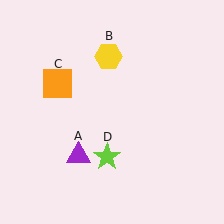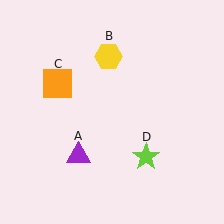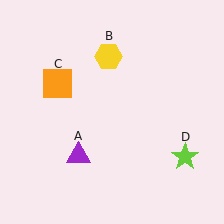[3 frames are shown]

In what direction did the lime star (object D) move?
The lime star (object D) moved right.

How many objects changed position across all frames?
1 object changed position: lime star (object D).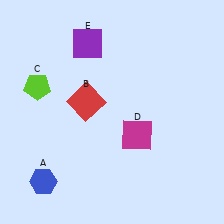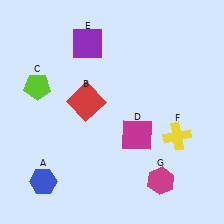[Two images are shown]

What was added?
A yellow cross (F), a magenta hexagon (G) were added in Image 2.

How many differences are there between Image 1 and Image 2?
There are 2 differences between the two images.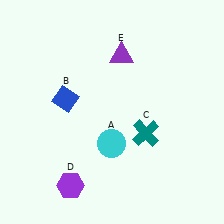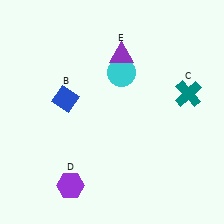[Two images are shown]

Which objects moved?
The objects that moved are: the cyan circle (A), the teal cross (C).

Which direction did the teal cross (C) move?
The teal cross (C) moved right.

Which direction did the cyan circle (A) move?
The cyan circle (A) moved up.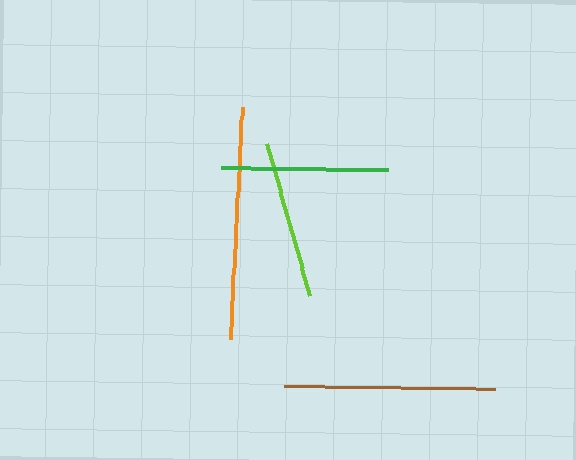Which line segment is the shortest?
The lime line is the shortest at approximately 159 pixels.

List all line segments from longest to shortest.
From longest to shortest: orange, brown, green, lime.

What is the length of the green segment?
The green segment is approximately 167 pixels long.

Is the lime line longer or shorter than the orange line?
The orange line is longer than the lime line.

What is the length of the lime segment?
The lime segment is approximately 159 pixels long.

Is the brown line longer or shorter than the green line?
The brown line is longer than the green line.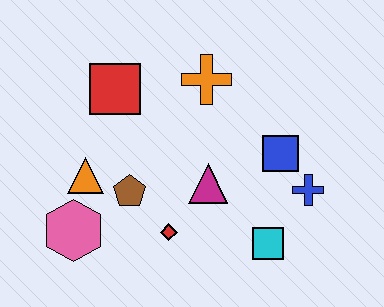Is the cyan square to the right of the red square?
Yes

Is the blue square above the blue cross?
Yes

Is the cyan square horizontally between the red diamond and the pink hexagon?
No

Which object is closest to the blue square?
The blue cross is closest to the blue square.